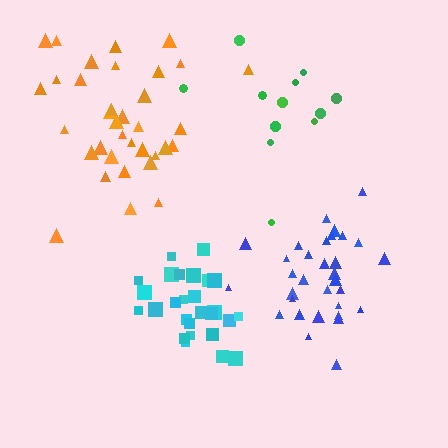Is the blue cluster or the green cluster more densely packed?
Blue.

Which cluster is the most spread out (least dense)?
Green.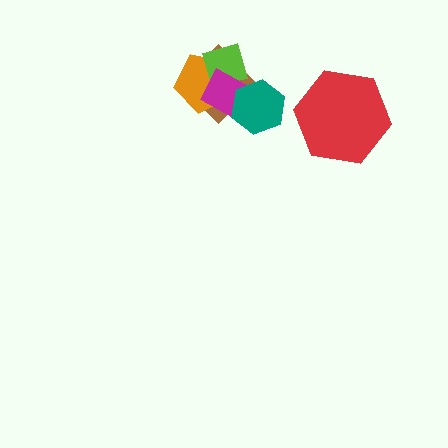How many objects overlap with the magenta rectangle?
4 objects overlap with the magenta rectangle.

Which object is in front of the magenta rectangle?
The teal hexagon is in front of the magenta rectangle.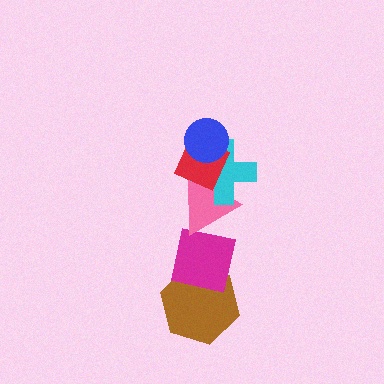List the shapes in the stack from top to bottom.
From top to bottom: the blue circle, the red diamond, the cyan cross, the pink triangle, the magenta square, the brown hexagon.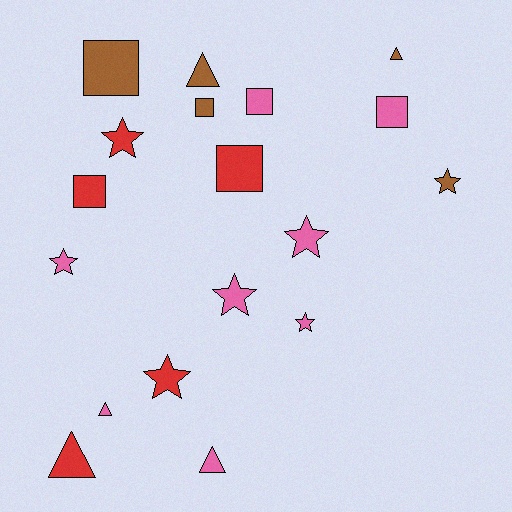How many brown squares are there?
There are 2 brown squares.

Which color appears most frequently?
Pink, with 8 objects.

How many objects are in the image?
There are 18 objects.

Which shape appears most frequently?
Star, with 7 objects.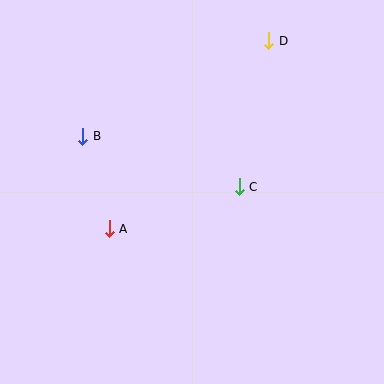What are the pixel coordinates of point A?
Point A is at (109, 229).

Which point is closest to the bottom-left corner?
Point A is closest to the bottom-left corner.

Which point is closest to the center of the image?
Point C at (239, 187) is closest to the center.